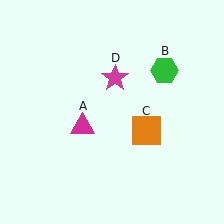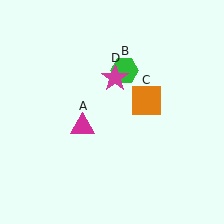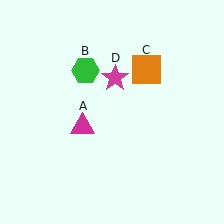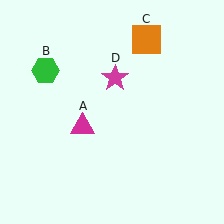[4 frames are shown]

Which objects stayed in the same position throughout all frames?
Magenta triangle (object A) and magenta star (object D) remained stationary.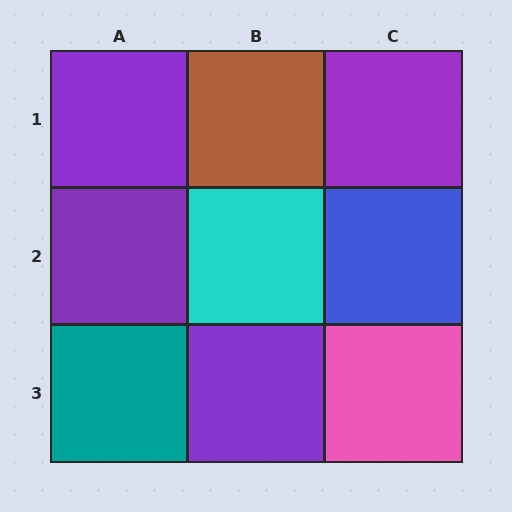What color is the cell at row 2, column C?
Blue.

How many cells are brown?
1 cell is brown.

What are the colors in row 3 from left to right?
Teal, purple, pink.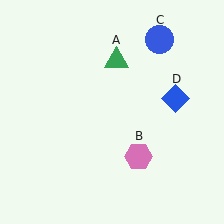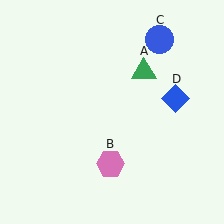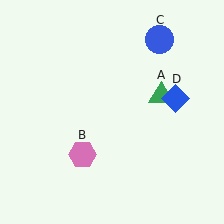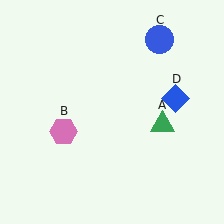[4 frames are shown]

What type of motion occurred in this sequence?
The green triangle (object A), pink hexagon (object B) rotated clockwise around the center of the scene.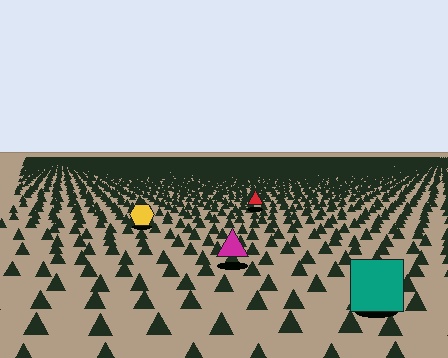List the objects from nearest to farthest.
From nearest to farthest: the teal square, the magenta triangle, the yellow hexagon, the red triangle.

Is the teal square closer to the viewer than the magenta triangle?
Yes. The teal square is closer — you can tell from the texture gradient: the ground texture is coarser near it.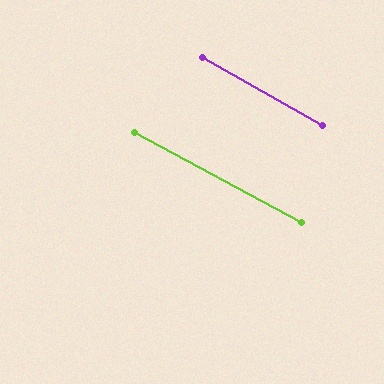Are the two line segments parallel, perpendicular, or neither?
Parallel — their directions differ by only 0.7°.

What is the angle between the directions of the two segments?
Approximately 1 degree.